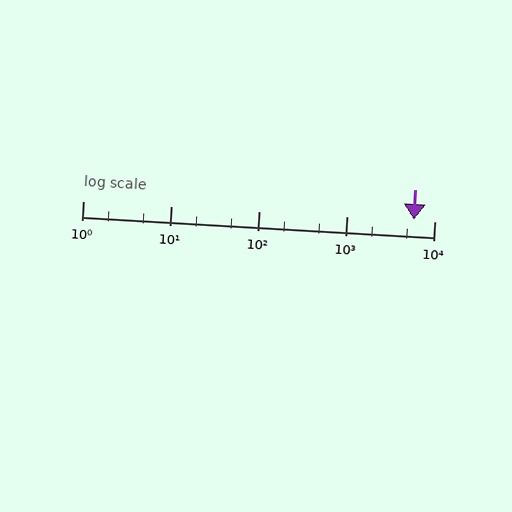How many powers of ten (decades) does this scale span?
The scale spans 4 decades, from 1 to 10000.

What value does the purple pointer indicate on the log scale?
The pointer indicates approximately 5900.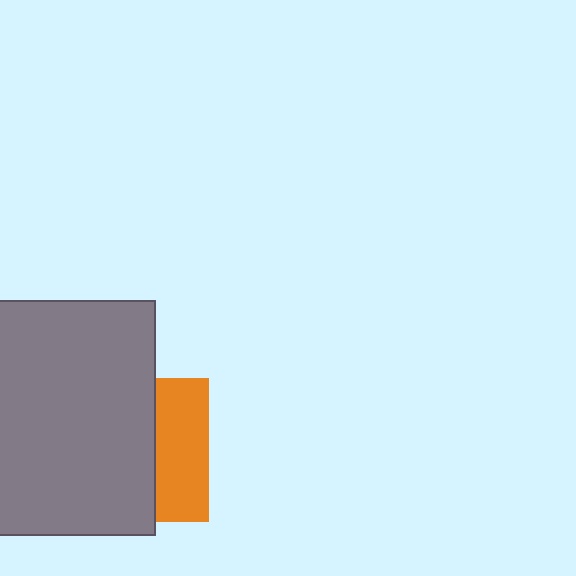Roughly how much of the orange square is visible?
A small part of it is visible (roughly 38%).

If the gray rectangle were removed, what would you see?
You would see the complete orange square.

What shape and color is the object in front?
The object in front is a gray rectangle.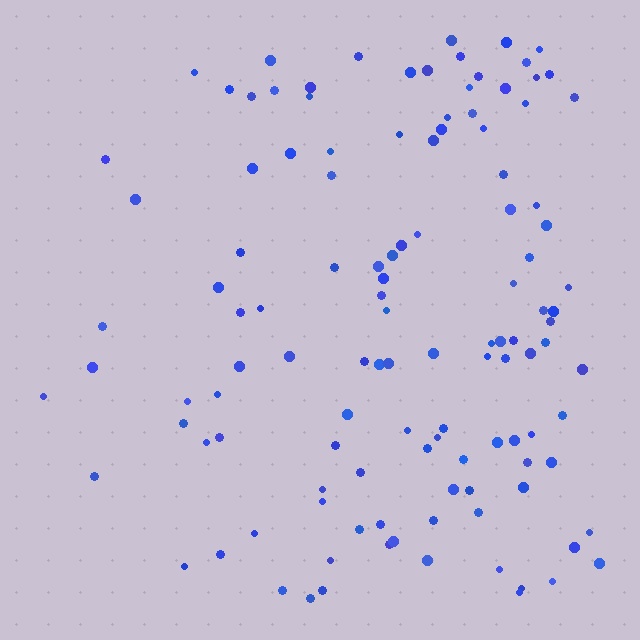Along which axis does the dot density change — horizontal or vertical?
Horizontal.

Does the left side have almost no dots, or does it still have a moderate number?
Still a moderate number, just noticeably fewer than the right.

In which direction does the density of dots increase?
From left to right, with the right side densest.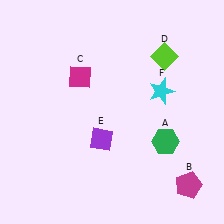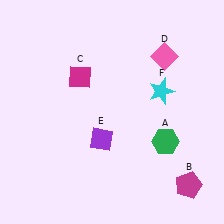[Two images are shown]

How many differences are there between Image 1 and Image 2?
There is 1 difference between the two images.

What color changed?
The diamond (D) changed from lime in Image 1 to pink in Image 2.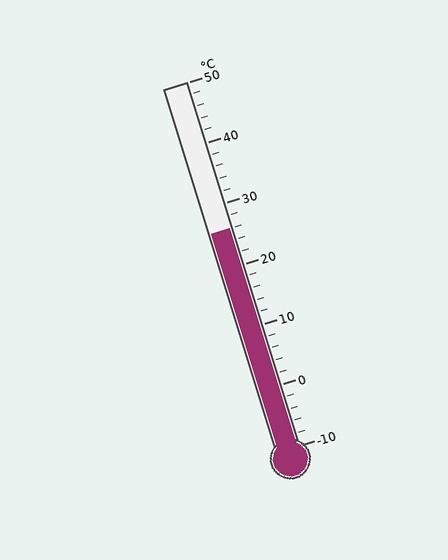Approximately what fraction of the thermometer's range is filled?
The thermometer is filled to approximately 60% of its range.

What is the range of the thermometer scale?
The thermometer scale ranges from -10°C to 50°C.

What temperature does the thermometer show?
The thermometer shows approximately 26°C.